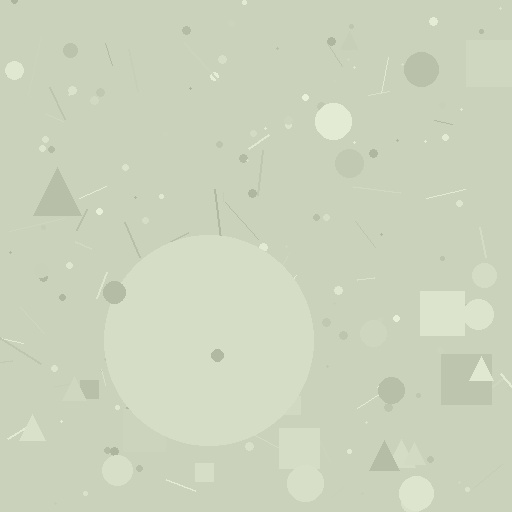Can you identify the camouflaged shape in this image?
The camouflaged shape is a circle.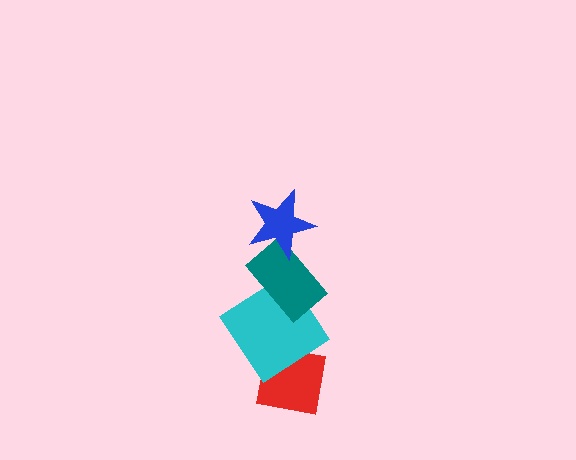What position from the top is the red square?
The red square is 4th from the top.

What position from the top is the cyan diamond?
The cyan diamond is 3rd from the top.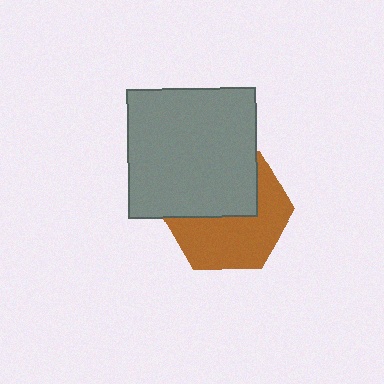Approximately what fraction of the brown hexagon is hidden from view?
Roughly 46% of the brown hexagon is hidden behind the gray square.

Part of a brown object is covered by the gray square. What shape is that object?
It is a hexagon.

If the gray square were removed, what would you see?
You would see the complete brown hexagon.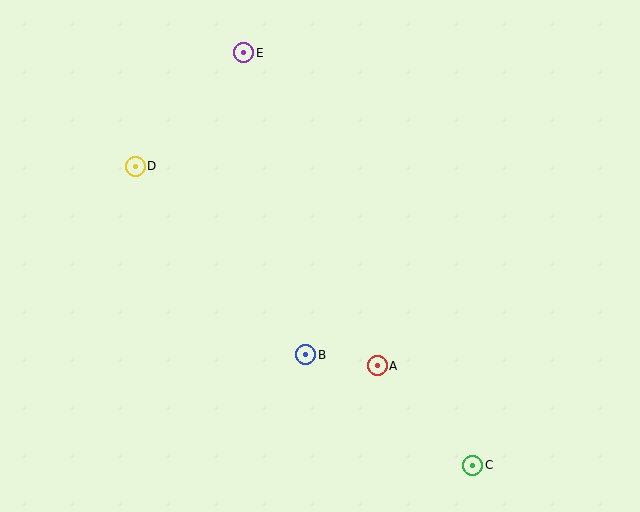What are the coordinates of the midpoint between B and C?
The midpoint between B and C is at (389, 410).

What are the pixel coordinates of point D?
Point D is at (135, 166).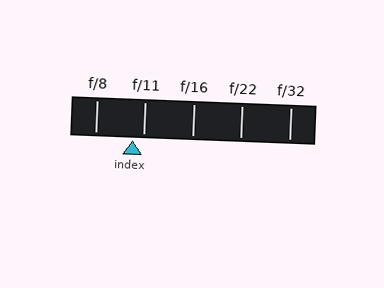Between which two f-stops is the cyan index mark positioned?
The index mark is between f/8 and f/11.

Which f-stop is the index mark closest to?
The index mark is closest to f/11.